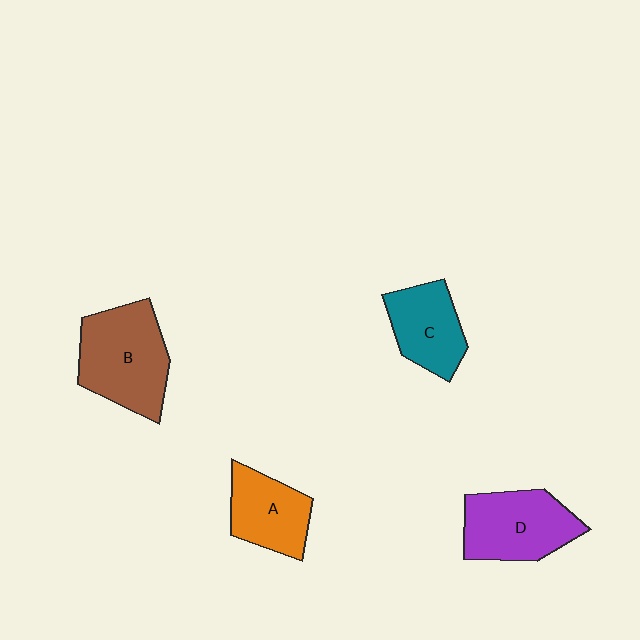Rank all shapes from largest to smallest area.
From largest to smallest: B (brown), D (purple), A (orange), C (teal).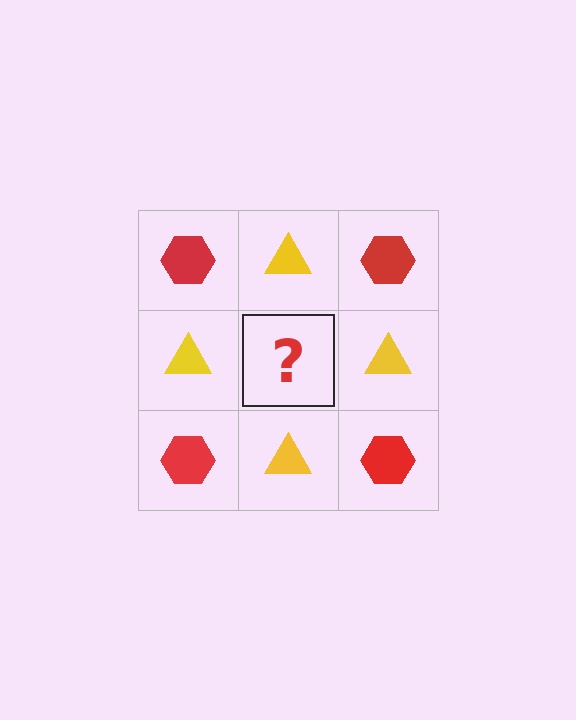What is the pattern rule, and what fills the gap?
The rule is that it alternates red hexagon and yellow triangle in a checkerboard pattern. The gap should be filled with a red hexagon.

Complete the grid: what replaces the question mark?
The question mark should be replaced with a red hexagon.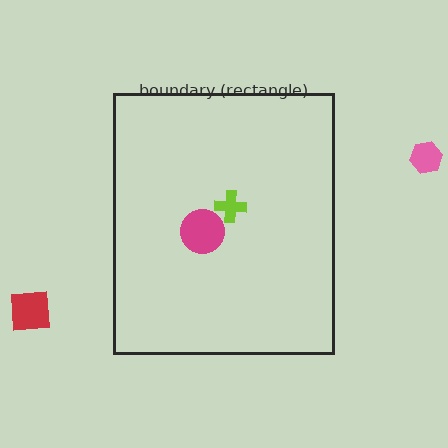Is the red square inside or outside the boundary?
Outside.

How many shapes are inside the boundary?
2 inside, 2 outside.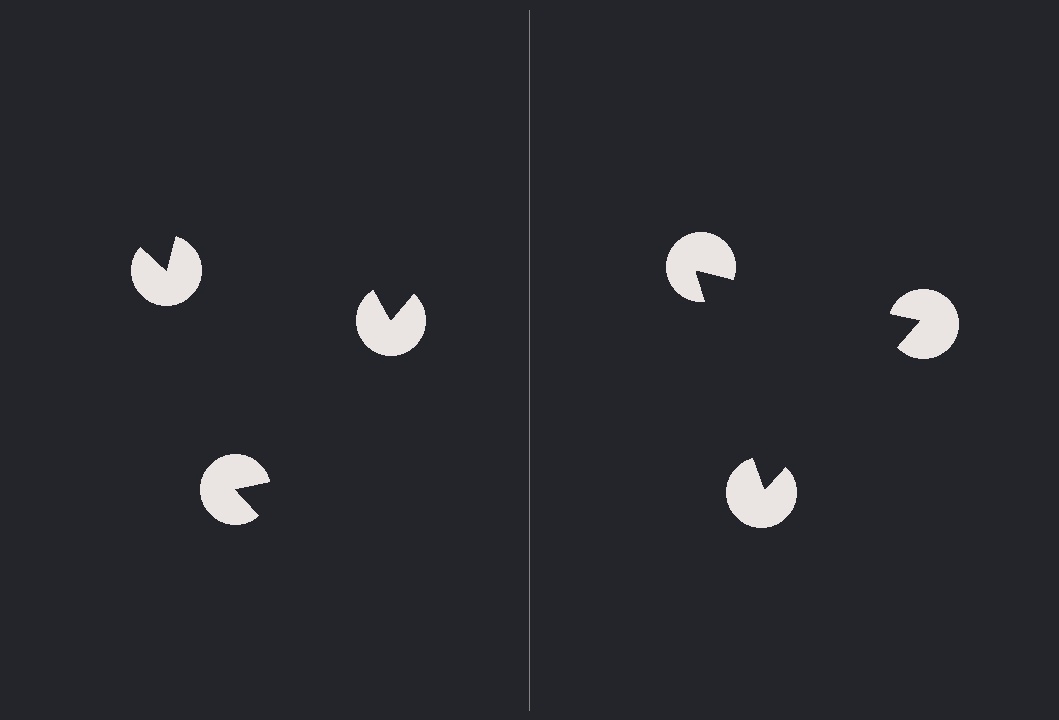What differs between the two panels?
The pac-man discs are positioned identically on both sides; only the wedge orientations differ. On the right they align to a triangle; on the left they are misaligned.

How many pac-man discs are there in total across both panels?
6 — 3 on each side.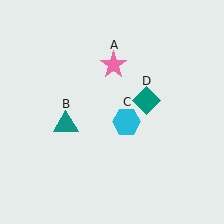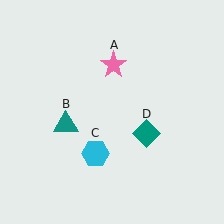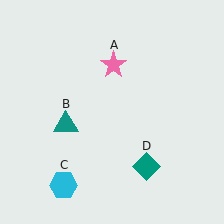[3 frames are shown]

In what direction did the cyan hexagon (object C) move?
The cyan hexagon (object C) moved down and to the left.